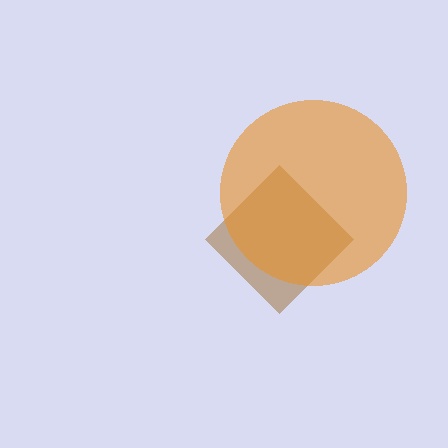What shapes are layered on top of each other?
The layered shapes are: a brown diamond, an orange circle.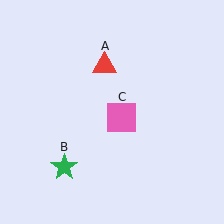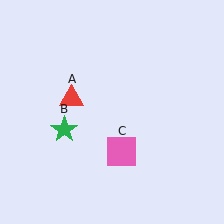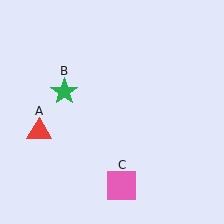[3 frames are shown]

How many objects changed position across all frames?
3 objects changed position: red triangle (object A), green star (object B), pink square (object C).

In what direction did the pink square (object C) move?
The pink square (object C) moved down.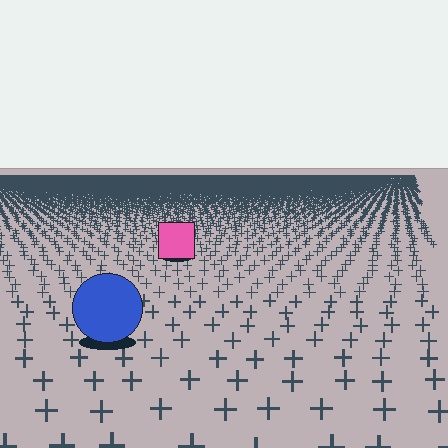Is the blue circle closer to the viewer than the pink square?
Yes. The blue circle is closer — you can tell from the texture gradient: the ground texture is coarser near it.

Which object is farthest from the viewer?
The pink square is farthest from the viewer. It appears smaller and the ground texture around it is denser.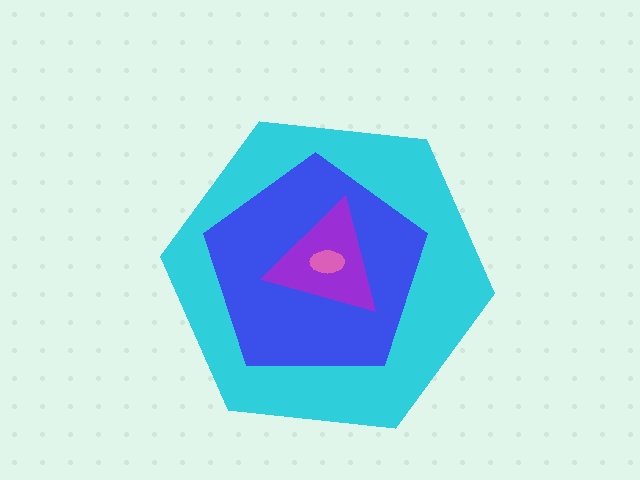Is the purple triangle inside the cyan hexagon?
Yes.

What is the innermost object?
The pink ellipse.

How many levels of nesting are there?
4.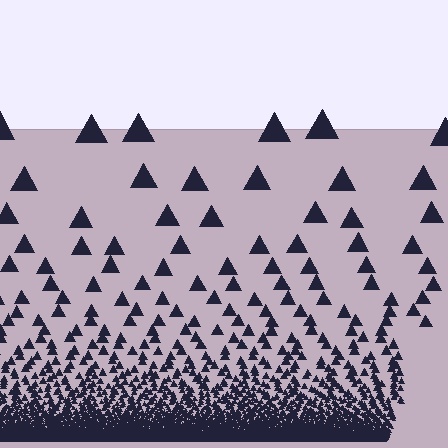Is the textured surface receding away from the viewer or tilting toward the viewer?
The surface appears to tilt toward the viewer. Texture elements get larger and sparser toward the top.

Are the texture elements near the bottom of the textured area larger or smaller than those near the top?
Smaller. The gradient is inverted — elements near the bottom are smaller and denser.